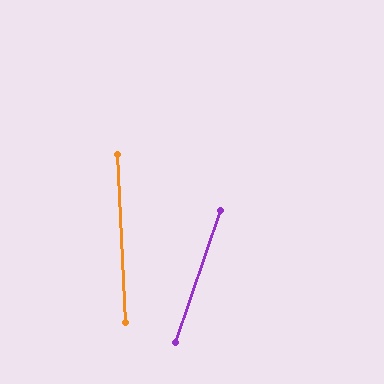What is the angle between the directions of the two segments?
Approximately 22 degrees.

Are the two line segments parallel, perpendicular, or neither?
Neither parallel nor perpendicular — they differ by about 22°.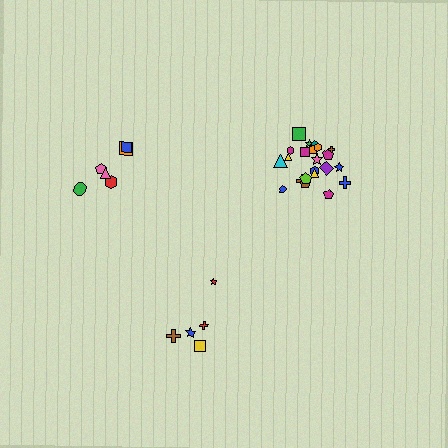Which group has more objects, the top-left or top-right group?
The top-right group.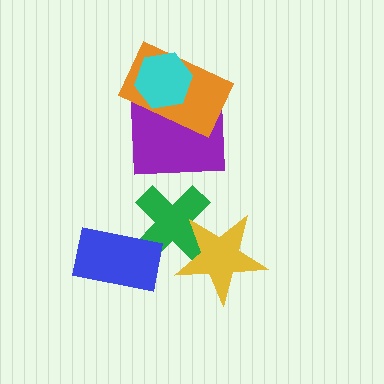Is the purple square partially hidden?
Yes, it is partially covered by another shape.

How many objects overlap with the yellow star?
1 object overlaps with the yellow star.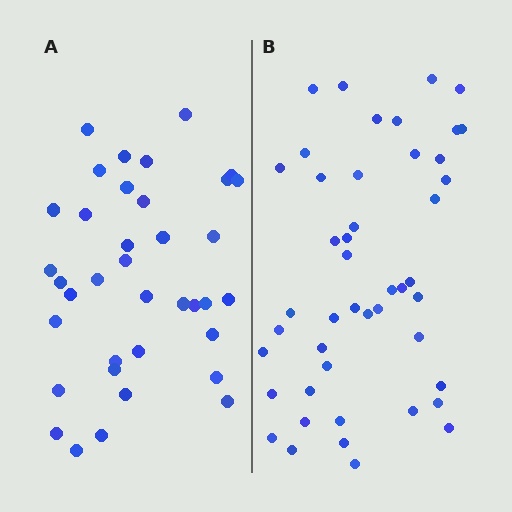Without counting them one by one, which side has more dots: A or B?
Region B (the right region) has more dots.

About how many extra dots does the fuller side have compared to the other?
Region B has roughly 8 or so more dots than region A.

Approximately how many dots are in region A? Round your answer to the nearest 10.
About 40 dots. (The exact count is 37, which rounds to 40.)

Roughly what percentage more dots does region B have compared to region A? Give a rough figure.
About 25% more.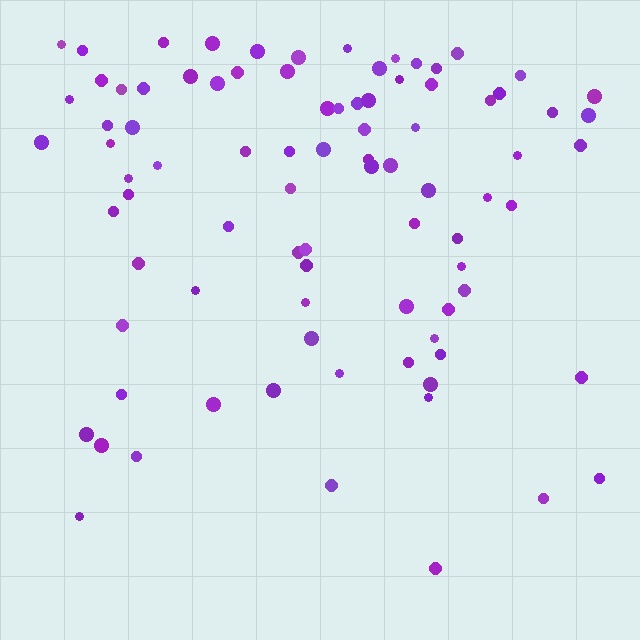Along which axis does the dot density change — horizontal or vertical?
Vertical.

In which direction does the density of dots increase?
From bottom to top, with the top side densest.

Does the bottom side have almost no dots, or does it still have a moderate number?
Still a moderate number, just noticeably fewer than the top.